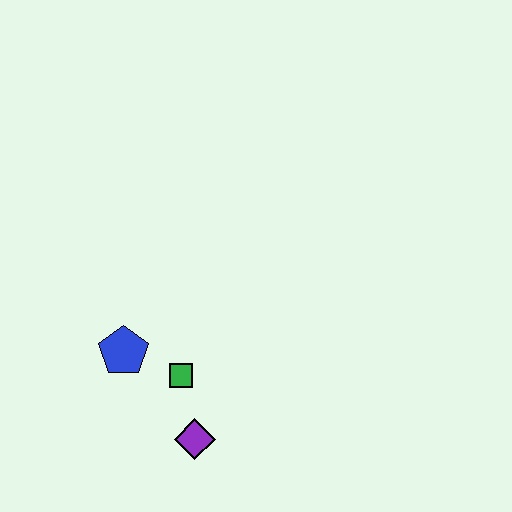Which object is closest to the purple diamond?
The green square is closest to the purple diamond.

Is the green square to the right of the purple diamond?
No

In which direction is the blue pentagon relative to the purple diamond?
The blue pentagon is above the purple diamond.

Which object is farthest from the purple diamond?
The blue pentagon is farthest from the purple diamond.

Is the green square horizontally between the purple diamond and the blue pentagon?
Yes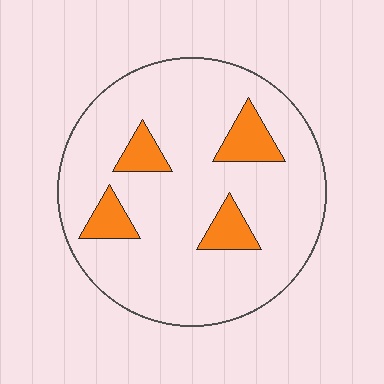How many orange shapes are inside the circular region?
4.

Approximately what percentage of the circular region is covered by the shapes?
Approximately 15%.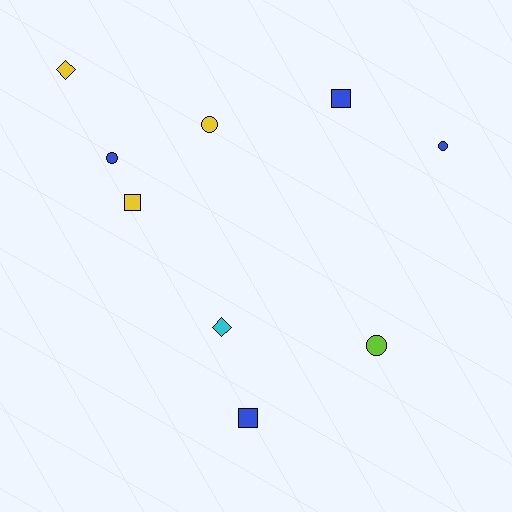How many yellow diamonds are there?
There is 1 yellow diamond.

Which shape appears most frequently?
Circle, with 4 objects.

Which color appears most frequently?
Blue, with 4 objects.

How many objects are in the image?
There are 9 objects.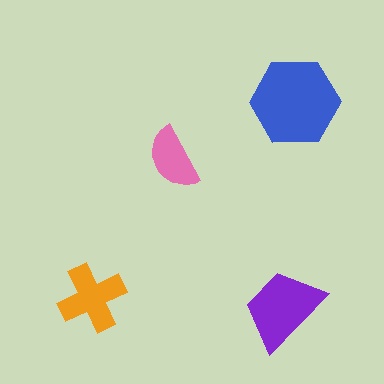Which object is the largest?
The blue hexagon.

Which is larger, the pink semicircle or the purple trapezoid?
The purple trapezoid.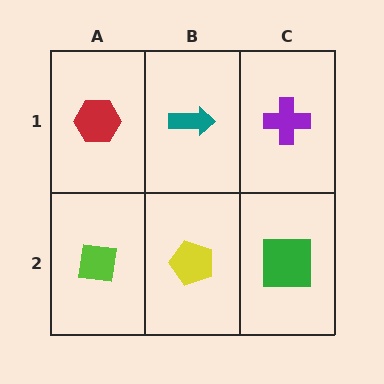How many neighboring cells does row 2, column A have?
2.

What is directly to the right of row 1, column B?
A purple cross.